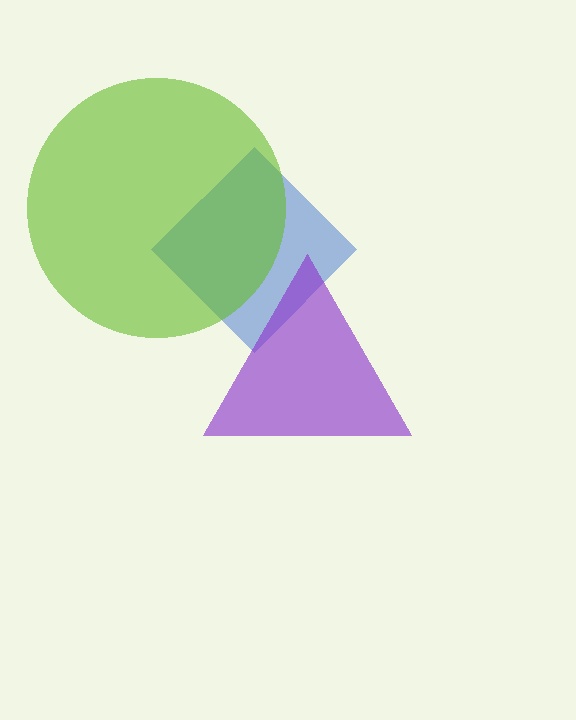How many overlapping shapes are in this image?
There are 3 overlapping shapes in the image.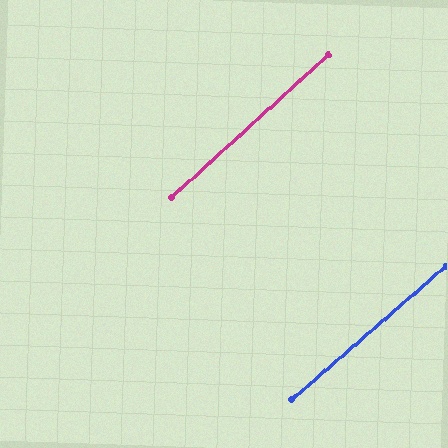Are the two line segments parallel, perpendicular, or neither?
Parallel — their directions differ by only 1.5°.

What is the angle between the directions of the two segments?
Approximately 1 degree.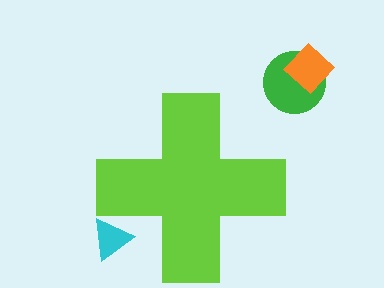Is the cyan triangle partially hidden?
Yes, the cyan triangle is partially hidden behind the lime cross.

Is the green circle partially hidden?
No, the green circle is fully visible.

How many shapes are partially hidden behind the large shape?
1 shape is partially hidden.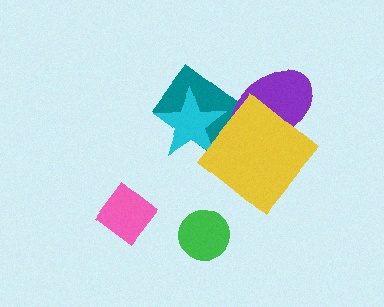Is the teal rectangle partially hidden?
Yes, it is partially covered by another shape.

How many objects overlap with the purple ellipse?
2 objects overlap with the purple ellipse.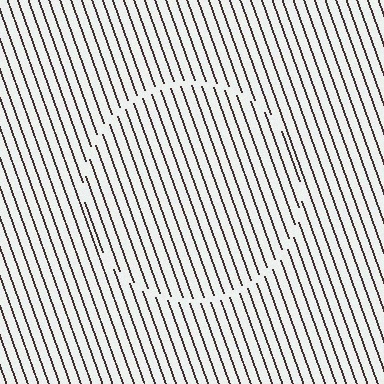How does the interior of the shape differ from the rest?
The interior of the shape contains the same grating, shifted by half a period — the contour is defined by the phase discontinuity where line-ends from the inner and outer gratings abut.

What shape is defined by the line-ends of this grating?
An illusory circle. The interior of the shape contains the same grating, shifted by half a period — the contour is defined by the phase discontinuity where line-ends from the inner and outer gratings abut.